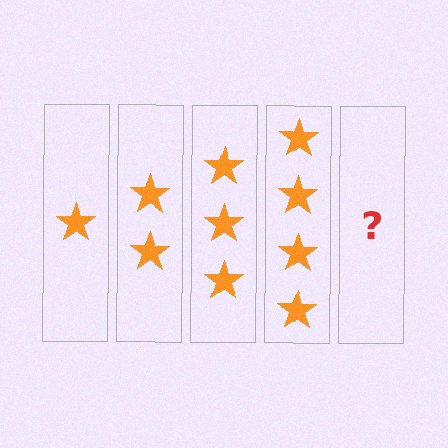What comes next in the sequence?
The next element should be 5 stars.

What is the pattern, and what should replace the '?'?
The pattern is that each step adds one more star. The '?' should be 5 stars.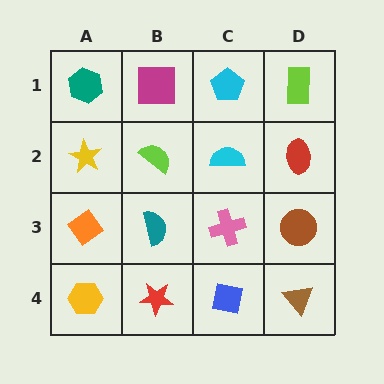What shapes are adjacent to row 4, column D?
A brown circle (row 3, column D), a blue square (row 4, column C).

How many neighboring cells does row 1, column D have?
2.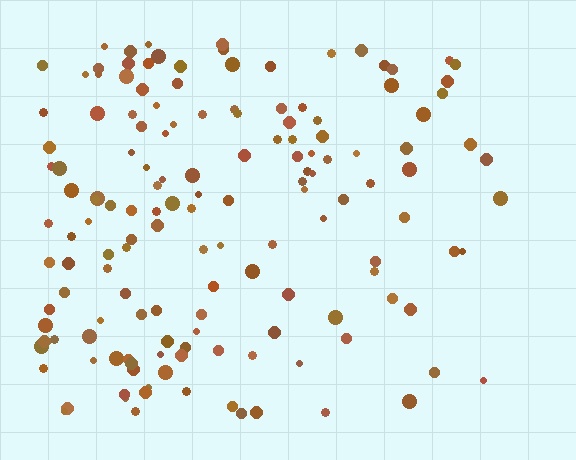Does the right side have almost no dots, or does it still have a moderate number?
Still a moderate number, just noticeably fewer than the left.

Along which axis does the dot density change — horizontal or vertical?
Horizontal.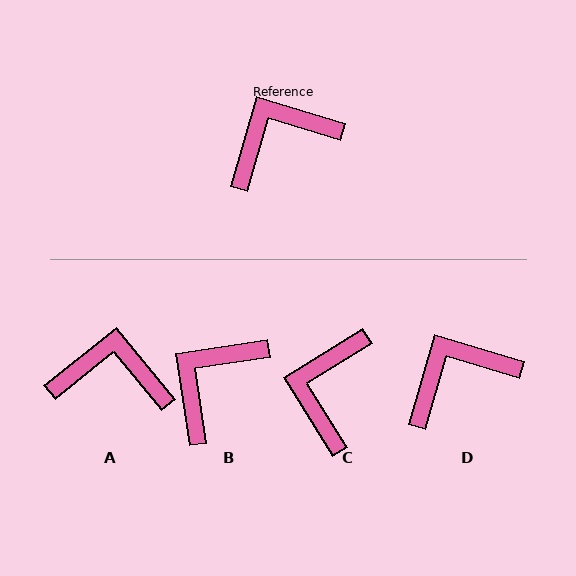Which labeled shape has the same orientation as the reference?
D.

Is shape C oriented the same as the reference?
No, it is off by about 48 degrees.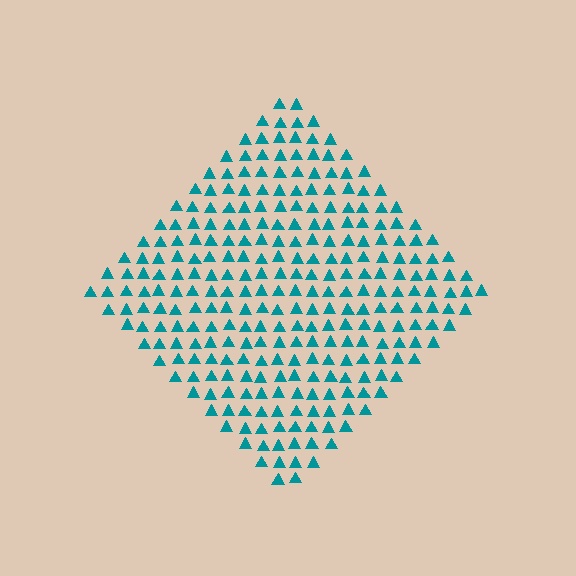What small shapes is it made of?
It is made of small triangles.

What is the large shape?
The large shape is a diamond.